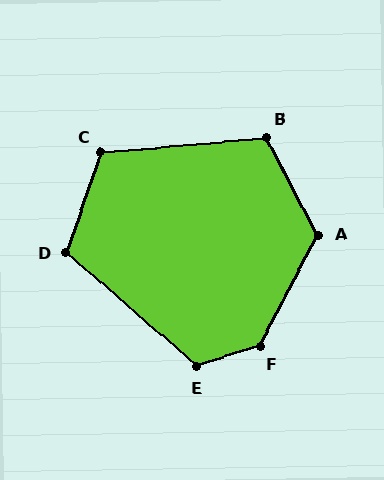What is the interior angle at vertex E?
Approximately 121 degrees (obtuse).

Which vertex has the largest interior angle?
F, at approximately 135 degrees.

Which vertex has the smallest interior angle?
D, at approximately 112 degrees.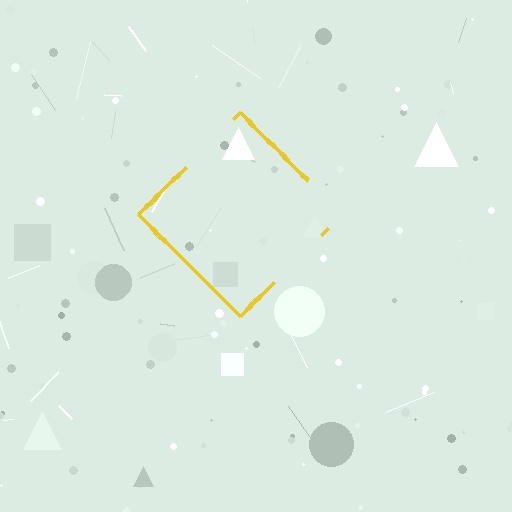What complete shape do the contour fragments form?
The contour fragments form a diamond.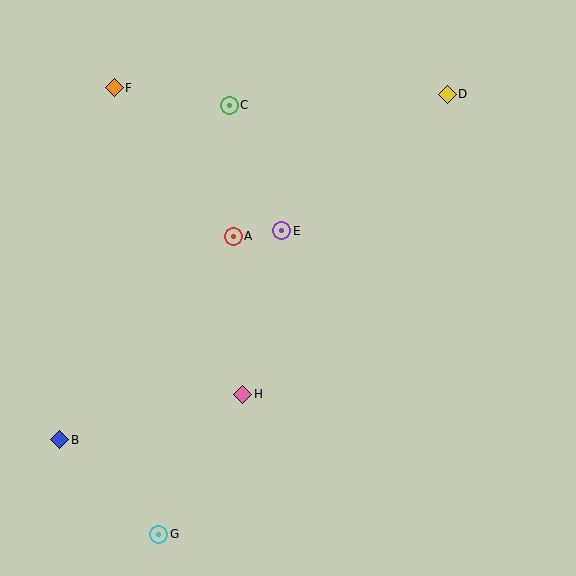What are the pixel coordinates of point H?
Point H is at (243, 394).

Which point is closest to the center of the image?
Point E at (282, 231) is closest to the center.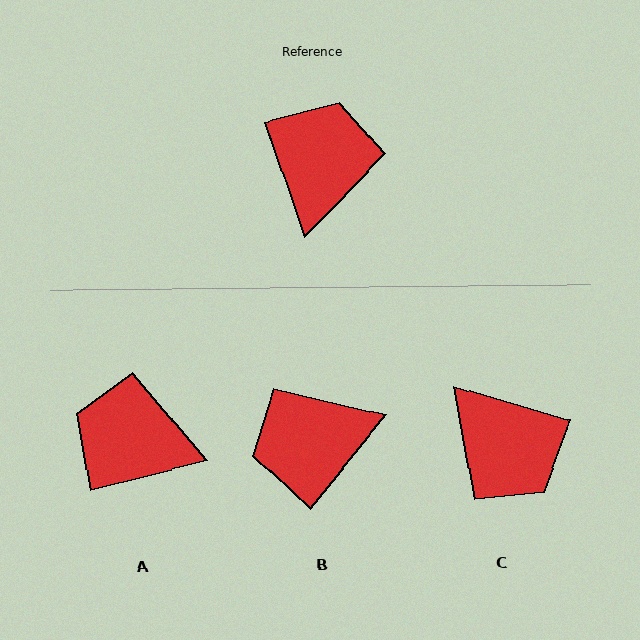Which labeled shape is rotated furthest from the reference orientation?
C, about 125 degrees away.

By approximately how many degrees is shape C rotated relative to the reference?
Approximately 125 degrees clockwise.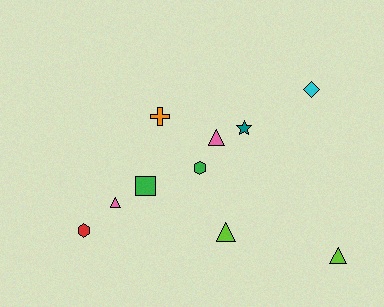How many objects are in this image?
There are 10 objects.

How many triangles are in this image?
There are 4 triangles.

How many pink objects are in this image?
There are 2 pink objects.